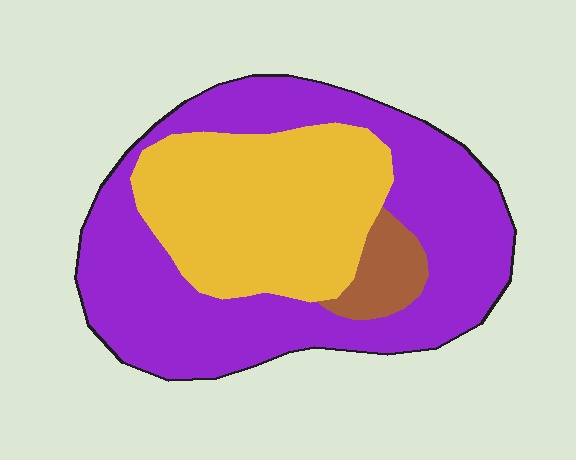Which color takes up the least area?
Brown, at roughly 5%.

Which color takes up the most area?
Purple, at roughly 55%.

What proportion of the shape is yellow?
Yellow covers 36% of the shape.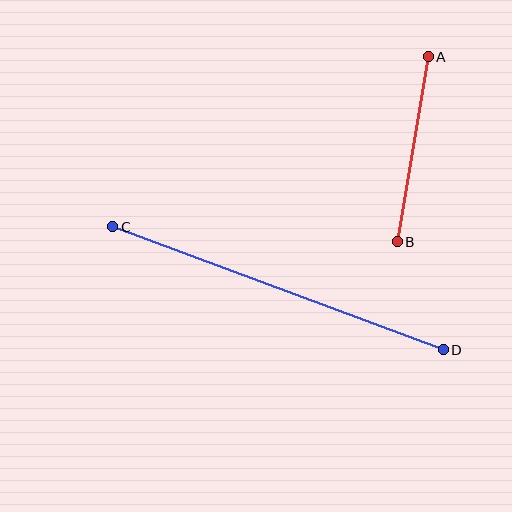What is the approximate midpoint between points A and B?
The midpoint is at approximately (413, 149) pixels.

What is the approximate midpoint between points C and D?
The midpoint is at approximately (278, 288) pixels.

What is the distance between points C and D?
The distance is approximately 352 pixels.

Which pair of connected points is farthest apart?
Points C and D are farthest apart.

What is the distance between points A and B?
The distance is approximately 188 pixels.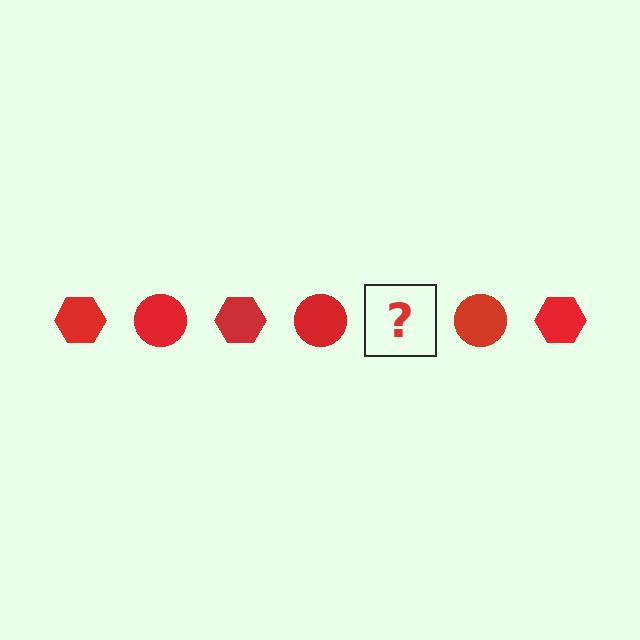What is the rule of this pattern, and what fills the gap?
The rule is that the pattern cycles through hexagon, circle shapes in red. The gap should be filled with a red hexagon.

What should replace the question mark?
The question mark should be replaced with a red hexagon.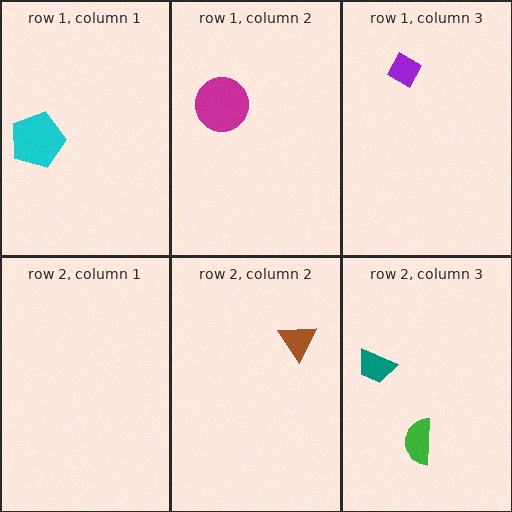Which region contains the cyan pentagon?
The row 1, column 1 region.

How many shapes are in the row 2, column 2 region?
1.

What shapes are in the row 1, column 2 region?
The magenta circle.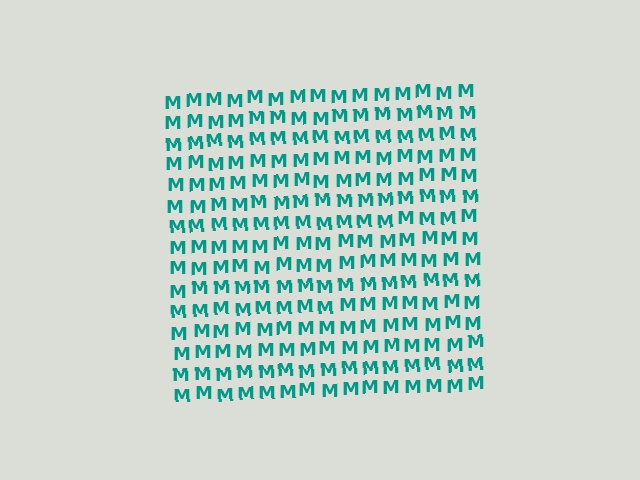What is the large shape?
The large shape is a square.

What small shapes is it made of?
It is made of small letter M's.